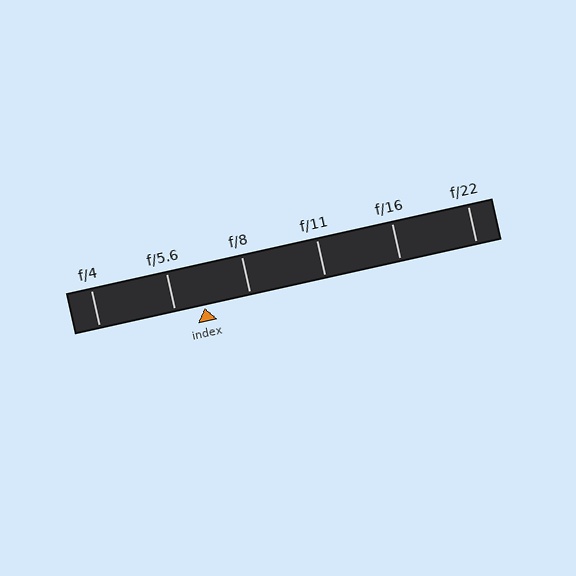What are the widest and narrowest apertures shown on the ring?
The widest aperture shown is f/4 and the narrowest is f/22.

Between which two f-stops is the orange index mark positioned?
The index mark is between f/5.6 and f/8.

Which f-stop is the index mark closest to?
The index mark is closest to f/5.6.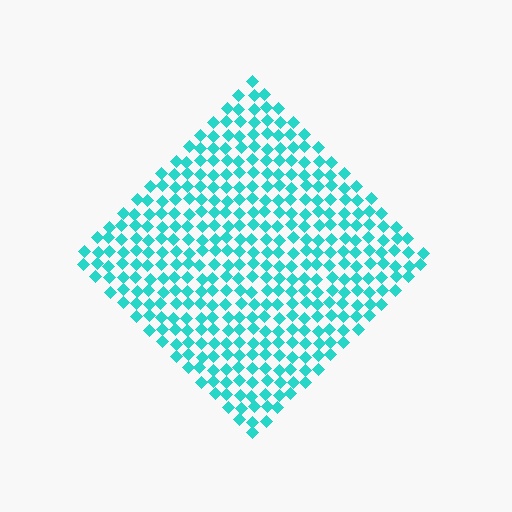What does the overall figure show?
The overall figure shows a diamond.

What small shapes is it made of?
It is made of small diamonds.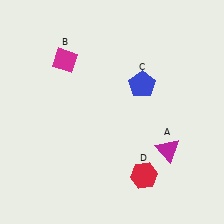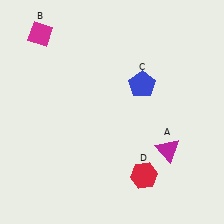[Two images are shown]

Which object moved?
The magenta diamond (B) moved up.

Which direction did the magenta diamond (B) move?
The magenta diamond (B) moved up.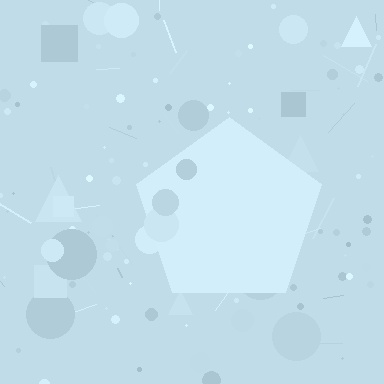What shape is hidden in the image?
A pentagon is hidden in the image.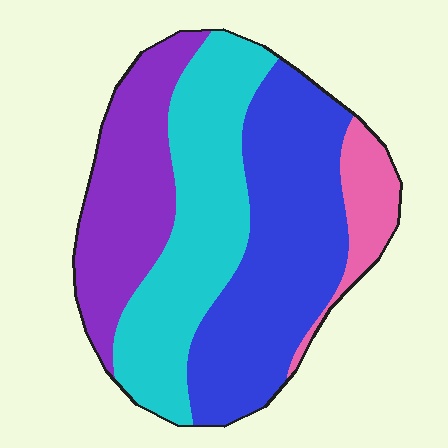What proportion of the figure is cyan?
Cyan takes up about one third (1/3) of the figure.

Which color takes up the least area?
Pink, at roughly 10%.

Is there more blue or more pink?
Blue.